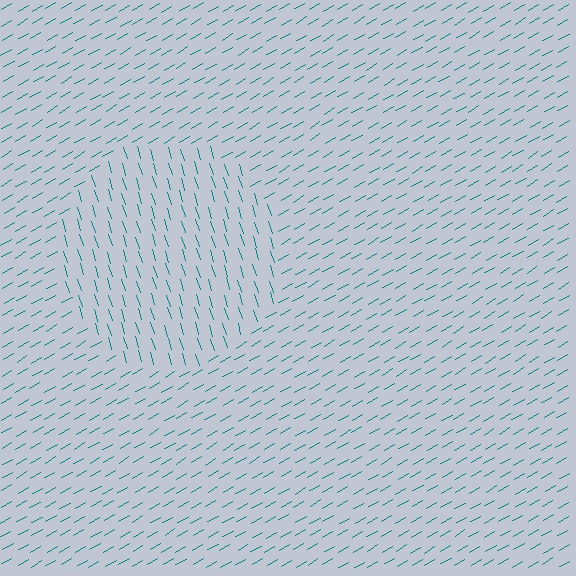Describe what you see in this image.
The image is filled with small teal line segments. A circle region in the image has lines oriented differently from the surrounding lines, creating a visible texture boundary.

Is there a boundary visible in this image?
Yes, there is a texture boundary formed by a change in line orientation.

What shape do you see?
I see a circle.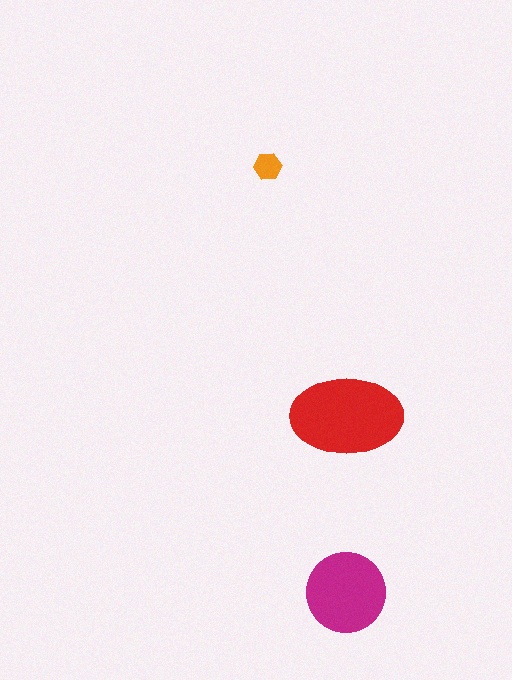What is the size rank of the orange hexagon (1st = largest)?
3rd.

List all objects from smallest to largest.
The orange hexagon, the magenta circle, the red ellipse.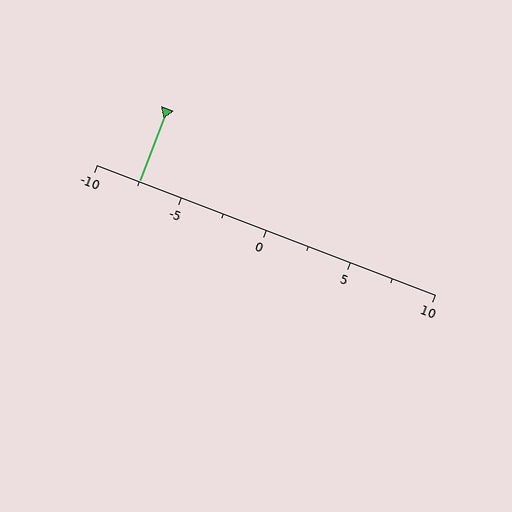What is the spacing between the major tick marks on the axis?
The major ticks are spaced 5 apart.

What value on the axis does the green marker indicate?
The marker indicates approximately -7.5.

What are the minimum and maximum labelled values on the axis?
The axis runs from -10 to 10.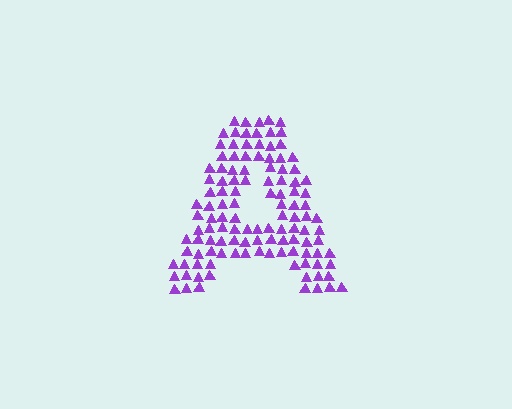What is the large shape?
The large shape is the letter A.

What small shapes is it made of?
It is made of small triangles.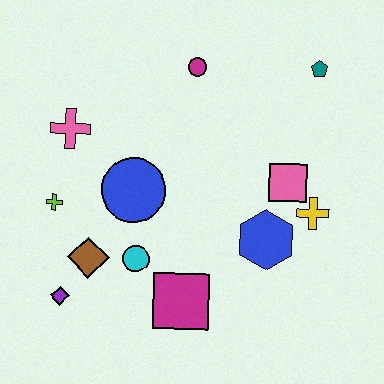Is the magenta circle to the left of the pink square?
Yes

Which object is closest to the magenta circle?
The teal pentagon is closest to the magenta circle.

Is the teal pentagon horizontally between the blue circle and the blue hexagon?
No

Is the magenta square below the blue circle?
Yes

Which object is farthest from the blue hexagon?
The pink cross is farthest from the blue hexagon.